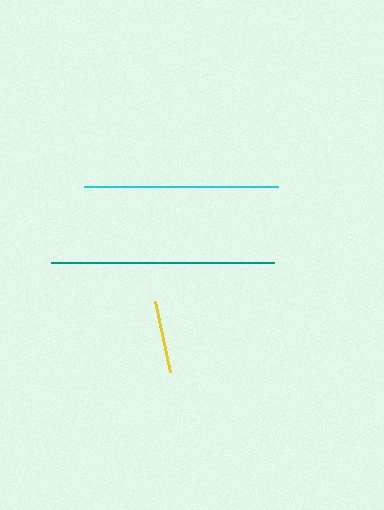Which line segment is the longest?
The teal line is the longest at approximately 224 pixels.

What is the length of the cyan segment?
The cyan segment is approximately 194 pixels long.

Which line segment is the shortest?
The yellow line is the shortest at approximately 73 pixels.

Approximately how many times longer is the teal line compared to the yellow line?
The teal line is approximately 3.1 times the length of the yellow line.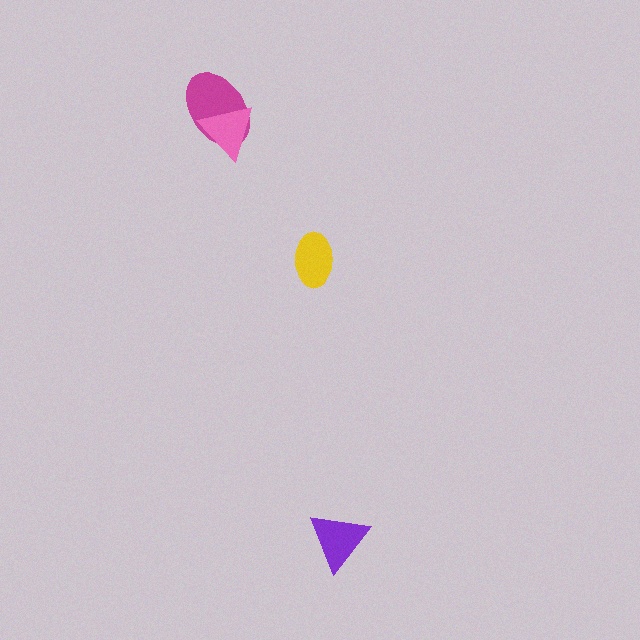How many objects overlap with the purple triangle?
0 objects overlap with the purple triangle.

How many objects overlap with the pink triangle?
1 object overlaps with the pink triangle.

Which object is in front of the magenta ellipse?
The pink triangle is in front of the magenta ellipse.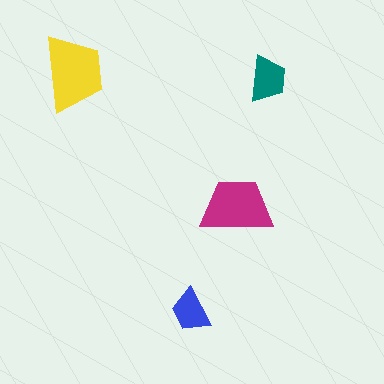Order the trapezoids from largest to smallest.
the yellow one, the magenta one, the teal one, the blue one.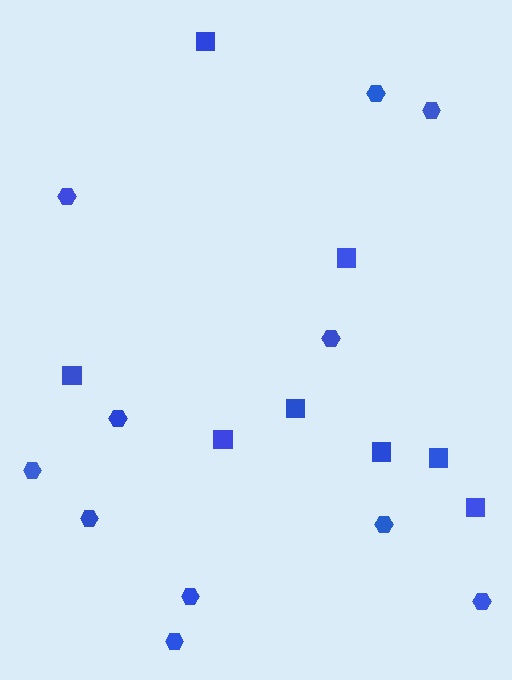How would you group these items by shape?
There are 2 groups: one group of squares (8) and one group of hexagons (11).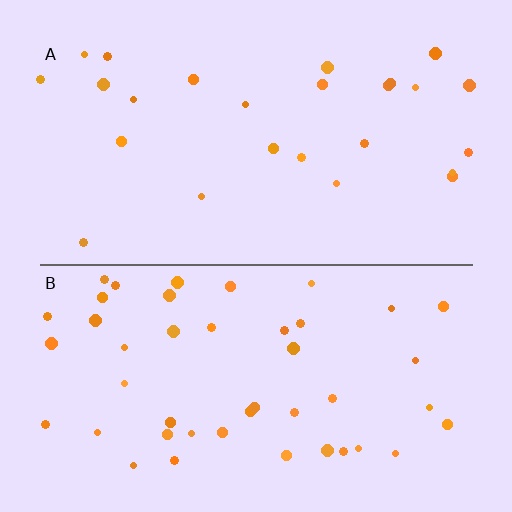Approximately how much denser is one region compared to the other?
Approximately 1.8× — region B over region A.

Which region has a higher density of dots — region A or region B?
B (the bottom).